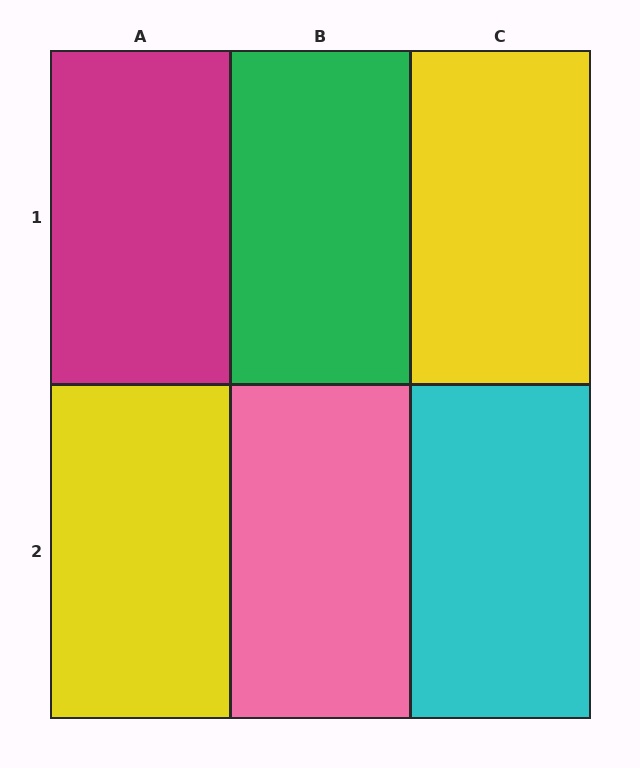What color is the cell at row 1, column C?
Yellow.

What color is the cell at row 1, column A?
Magenta.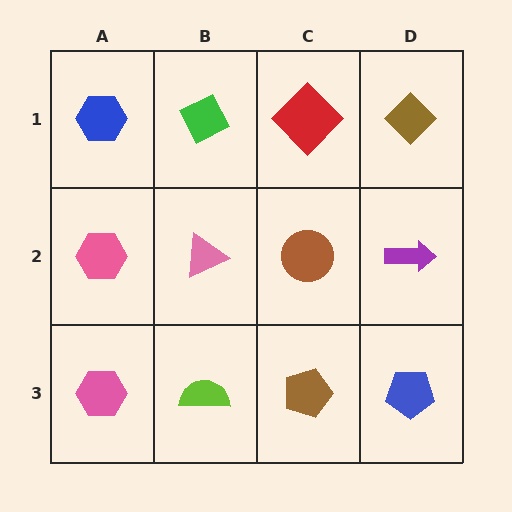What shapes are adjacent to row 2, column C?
A red diamond (row 1, column C), a brown pentagon (row 3, column C), a pink triangle (row 2, column B), a purple arrow (row 2, column D).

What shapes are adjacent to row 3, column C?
A brown circle (row 2, column C), a lime semicircle (row 3, column B), a blue pentagon (row 3, column D).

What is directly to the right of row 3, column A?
A lime semicircle.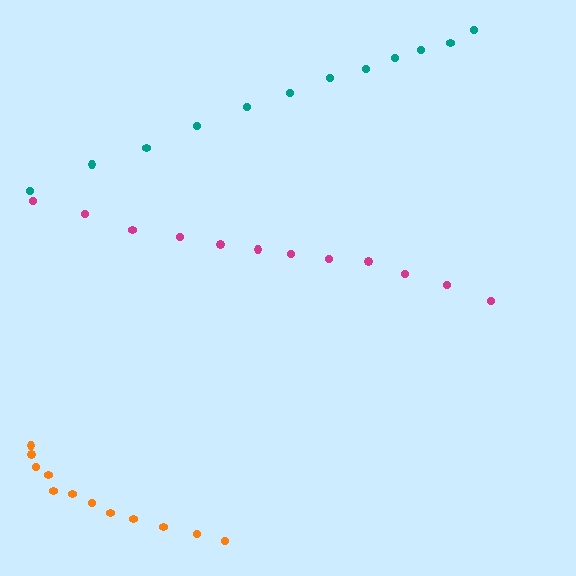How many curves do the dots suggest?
There are 3 distinct paths.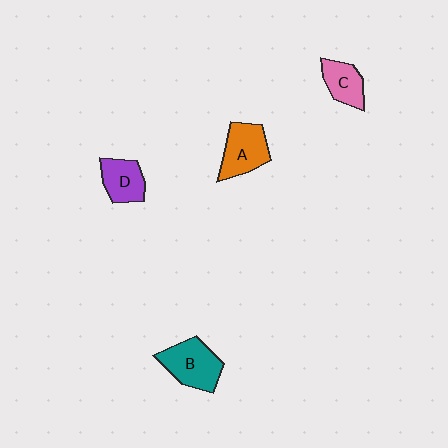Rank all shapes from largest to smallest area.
From largest to smallest: B (teal), A (orange), D (purple), C (pink).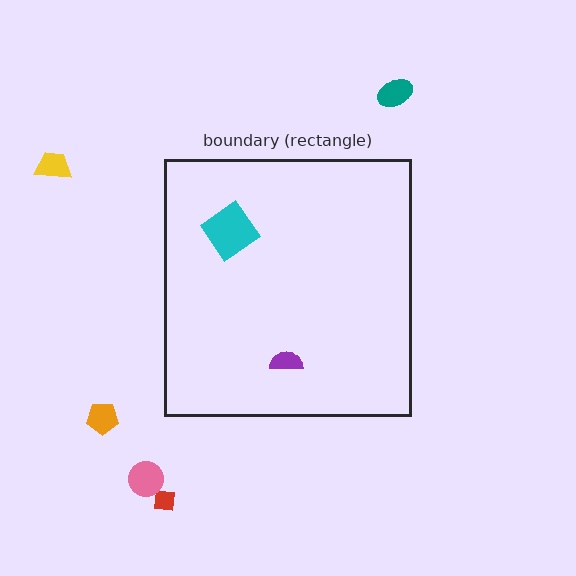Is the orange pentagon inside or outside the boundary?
Outside.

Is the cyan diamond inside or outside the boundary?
Inside.